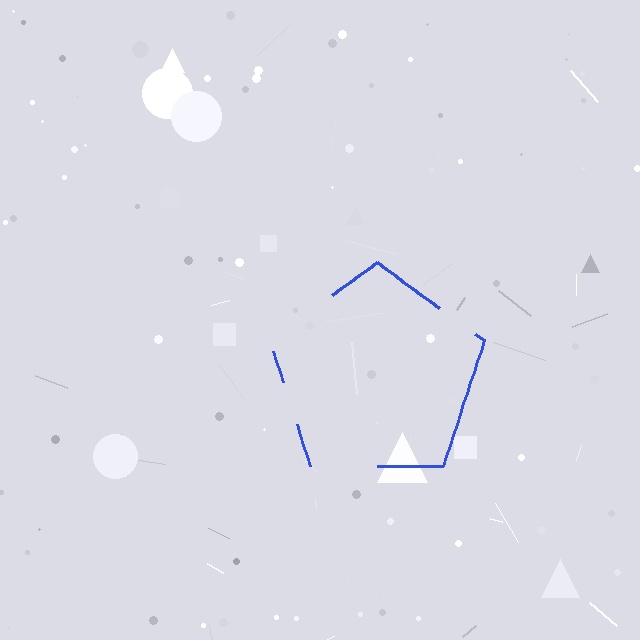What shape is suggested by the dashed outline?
The dashed outline suggests a pentagon.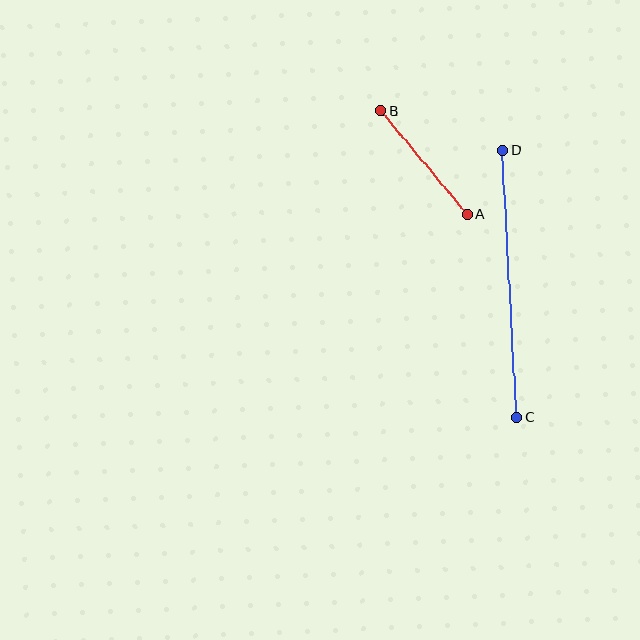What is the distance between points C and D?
The distance is approximately 267 pixels.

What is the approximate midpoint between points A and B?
The midpoint is at approximately (424, 163) pixels.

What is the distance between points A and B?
The distance is approximately 135 pixels.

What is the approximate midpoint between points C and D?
The midpoint is at approximately (510, 284) pixels.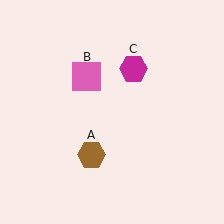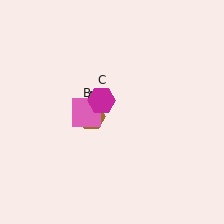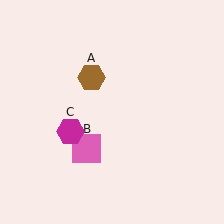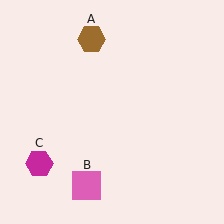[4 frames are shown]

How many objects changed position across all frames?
3 objects changed position: brown hexagon (object A), pink square (object B), magenta hexagon (object C).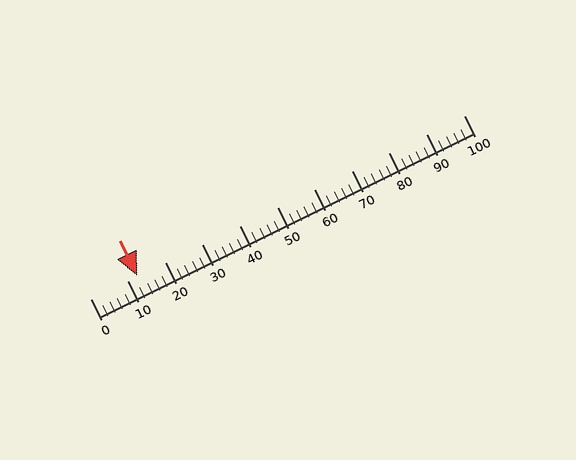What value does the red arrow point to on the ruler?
The red arrow points to approximately 12.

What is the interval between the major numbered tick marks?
The major tick marks are spaced 10 units apart.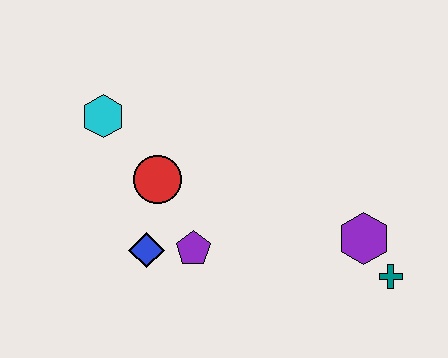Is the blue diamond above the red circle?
No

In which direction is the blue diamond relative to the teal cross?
The blue diamond is to the left of the teal cross.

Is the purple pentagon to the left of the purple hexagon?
Yes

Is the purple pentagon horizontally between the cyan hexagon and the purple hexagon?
Yes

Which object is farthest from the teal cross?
The cyan hexagon is farthest from the teal cross.